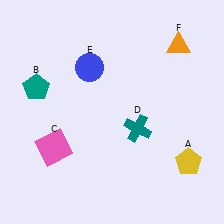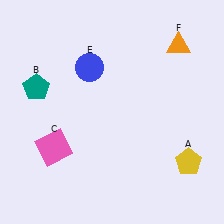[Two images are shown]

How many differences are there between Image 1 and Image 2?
There is 1 difference between the two images.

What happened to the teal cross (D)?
The teal cross (D) was removed in Image 2. It was in the bottom-right area of Image 1.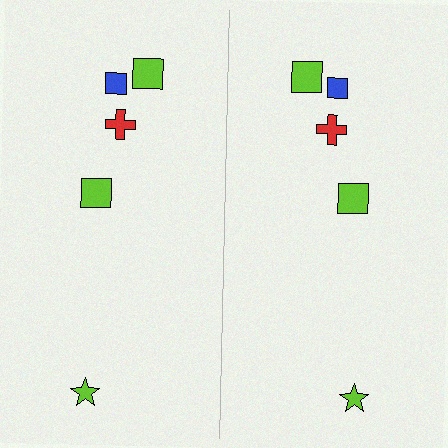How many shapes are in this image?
There are 10 shapes in this image.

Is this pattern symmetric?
Yes, this pattern has bilateral (reflection) symmetry.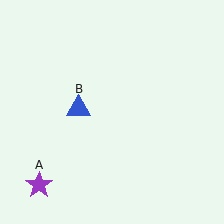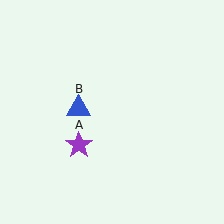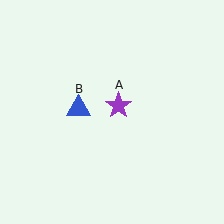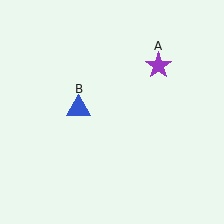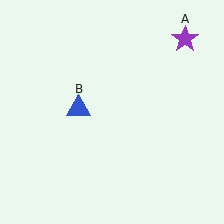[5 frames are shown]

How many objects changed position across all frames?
1 object changed position: purple star (object A).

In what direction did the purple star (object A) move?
The purple star (object A) moved up and to the right.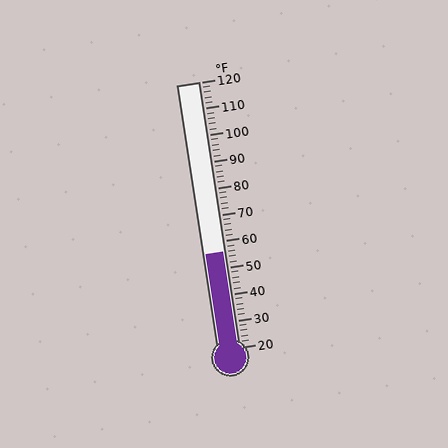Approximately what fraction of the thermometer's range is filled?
The thermometer is filled to approximately 35% of its range.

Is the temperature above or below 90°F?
The temperature is below 90°F.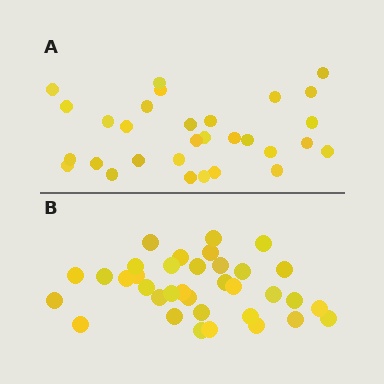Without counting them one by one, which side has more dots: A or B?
Region B (the bottom region) has more dots.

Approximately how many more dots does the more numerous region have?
Region B has about 5 more dots than region A.